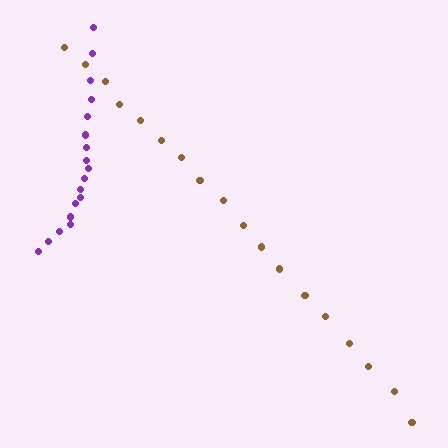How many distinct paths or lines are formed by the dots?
There are 2 distinct paths.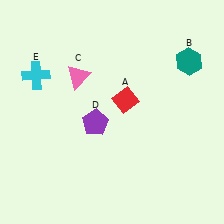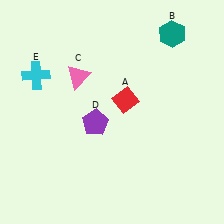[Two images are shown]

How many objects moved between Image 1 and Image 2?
1 object moved between the two images.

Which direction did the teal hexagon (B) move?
The teal hexagon (B) moved up.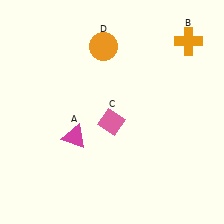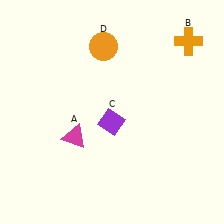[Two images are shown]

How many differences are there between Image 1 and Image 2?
There is 1 difference between the two images.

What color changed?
The diamond (C) changed from pink in Image 1 to purple in Image 2.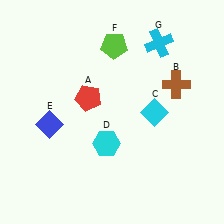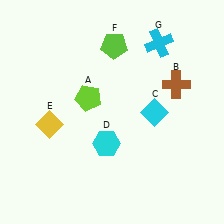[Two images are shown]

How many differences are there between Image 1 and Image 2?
There are 2 differences between the two images.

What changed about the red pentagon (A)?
In Image 1, A is red. In Image 2, it changed to lime.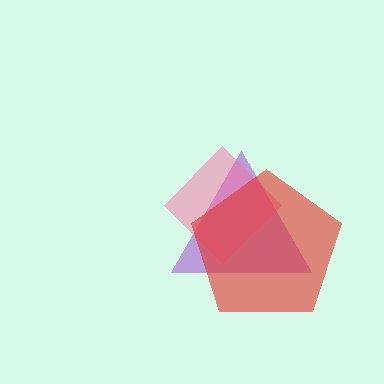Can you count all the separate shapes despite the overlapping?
Yes, there are 3 separate shapes.